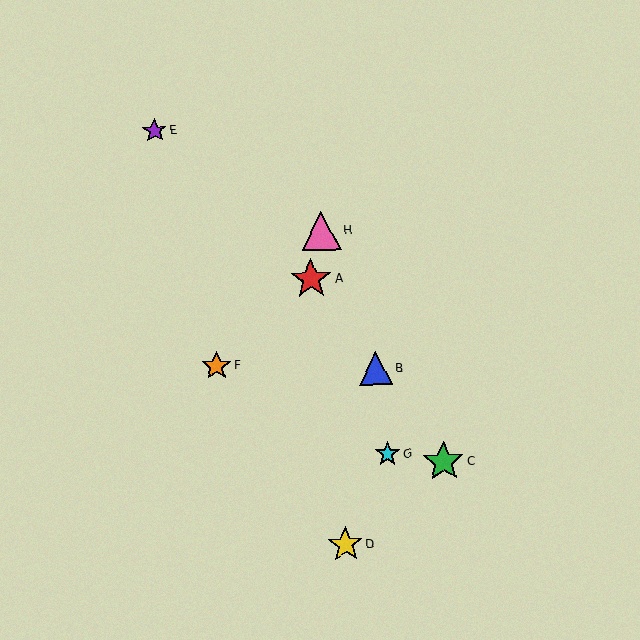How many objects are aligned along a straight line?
3 objects (A, B, C) are aligned along a straight line.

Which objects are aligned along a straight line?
Objects A, B, C are aligned along a straight line.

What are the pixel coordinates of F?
Object F is at (216, 366).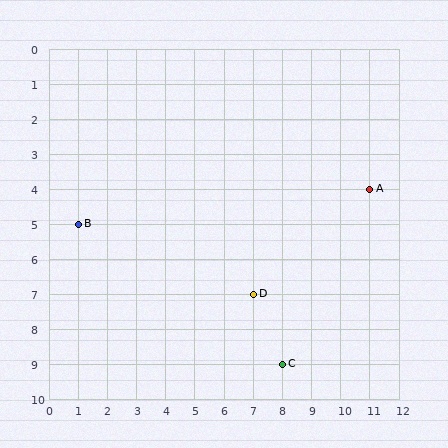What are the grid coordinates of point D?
Point D is at grid coordinates (7, 7).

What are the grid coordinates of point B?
Point B is at grid coordinates (1, 5).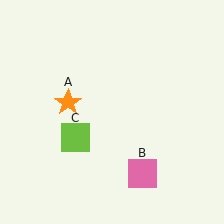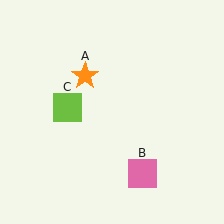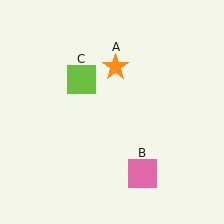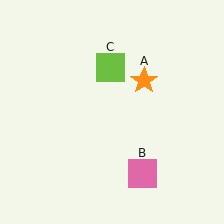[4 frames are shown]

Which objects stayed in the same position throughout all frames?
Pink square (object B) remained stationary.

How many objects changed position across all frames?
2 objects changed position: orange star (object A), lime square (object C).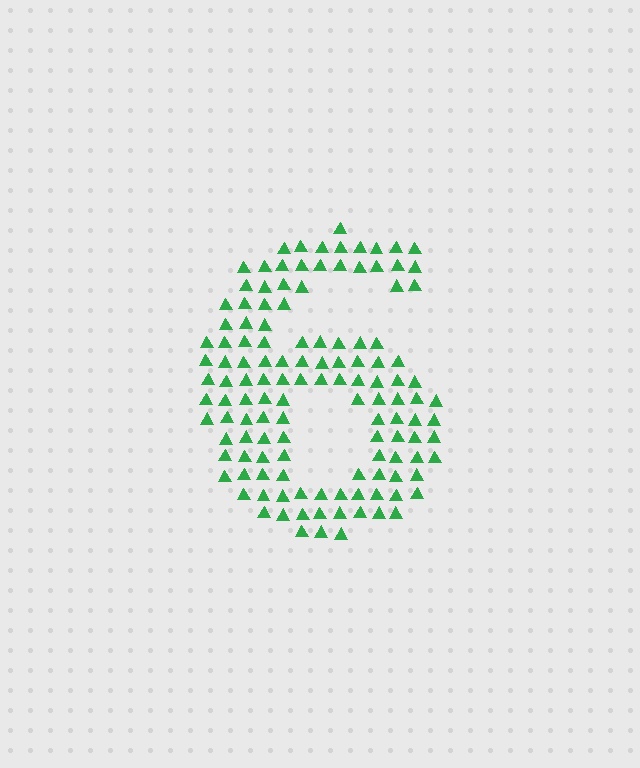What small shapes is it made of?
It is made of small triangles.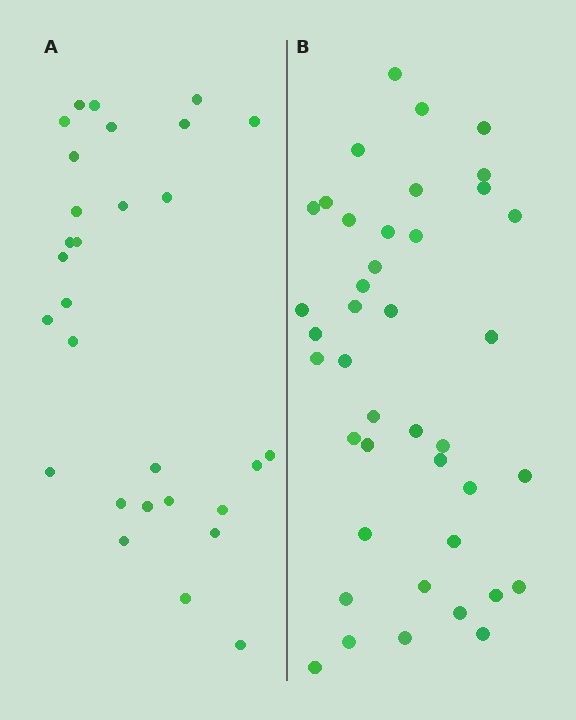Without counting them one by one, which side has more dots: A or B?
Region B (the right region) has more dots.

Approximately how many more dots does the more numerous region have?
Region B has roughly 12 or so more dots than region A.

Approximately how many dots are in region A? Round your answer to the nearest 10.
About 30 dots. (The exact count is 29, which rounds to 30.)